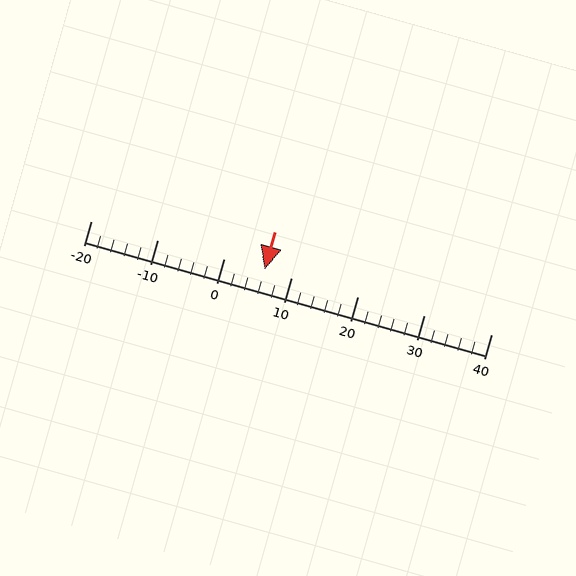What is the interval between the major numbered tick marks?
The major tick marks are spaced 10 units apart.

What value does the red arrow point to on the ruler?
The red arrow points to approximately 6.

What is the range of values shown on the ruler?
The ruler shows values from -20 to 40.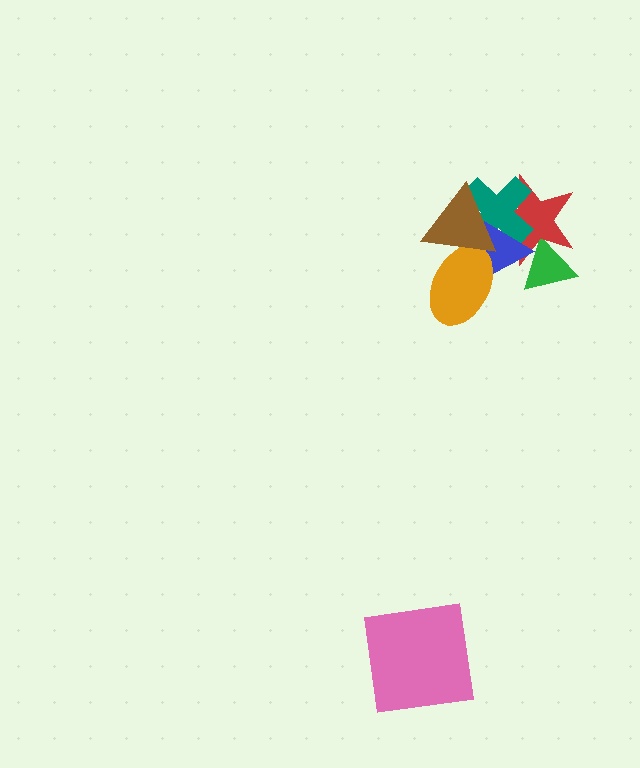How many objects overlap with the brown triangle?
4 objects overlap with the brown triangle.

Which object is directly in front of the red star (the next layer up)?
The teal cross is directly in front of the red star.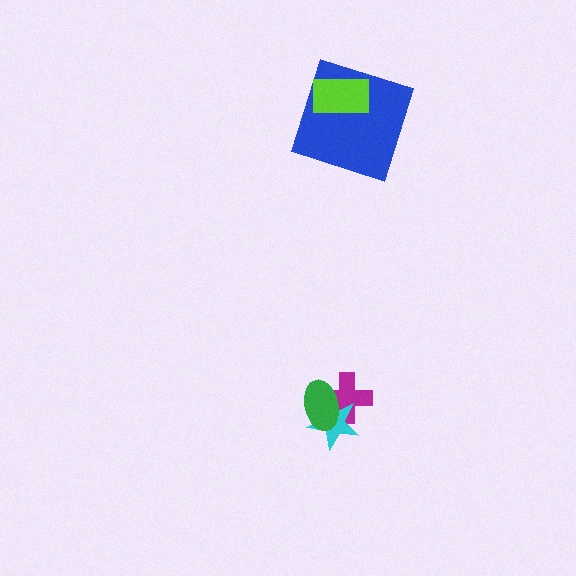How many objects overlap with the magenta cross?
2 objects overlap with the magenta cross.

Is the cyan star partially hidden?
Yes, it is partially covered by another shape.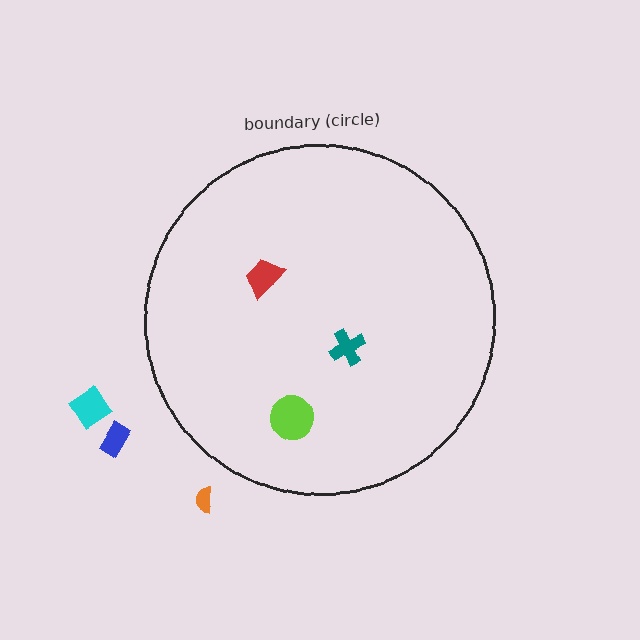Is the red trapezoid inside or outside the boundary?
Inside.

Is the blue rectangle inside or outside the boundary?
Outside.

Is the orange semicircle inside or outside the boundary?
Outside.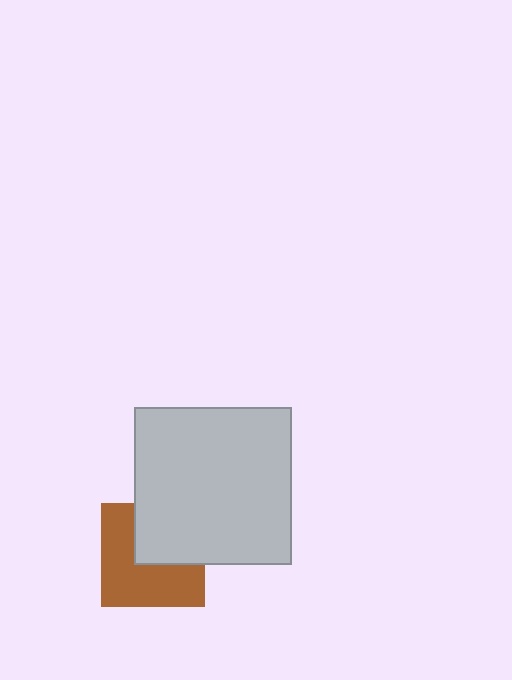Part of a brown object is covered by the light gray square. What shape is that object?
It is a square.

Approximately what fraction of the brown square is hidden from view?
Roughly 41% of the brown square is hidden behind the light gray square.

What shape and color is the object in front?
The object in front is a light gray square.